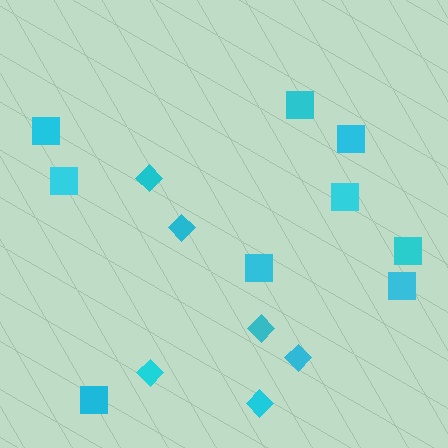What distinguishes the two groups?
There are 2 groups: one group of squares (9) and one group of diamonds (6).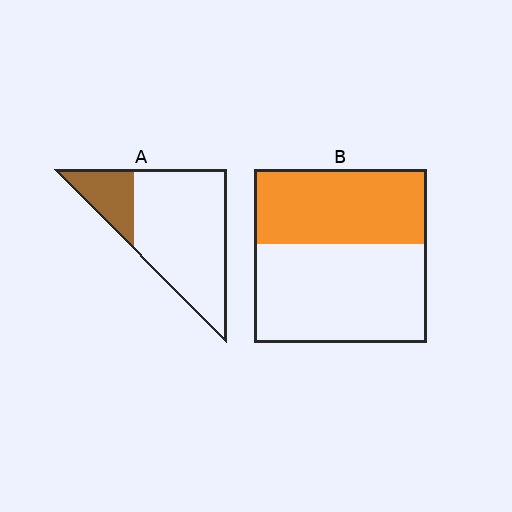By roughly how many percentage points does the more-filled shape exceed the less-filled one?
By roughly 20 percentage points (B over A).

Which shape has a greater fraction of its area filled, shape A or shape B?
Shape B.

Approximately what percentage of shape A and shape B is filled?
A is approximately 20% and B is approximately 45%.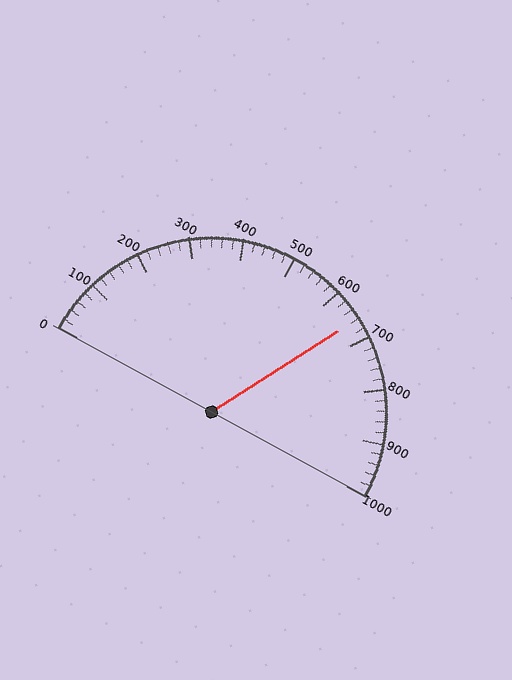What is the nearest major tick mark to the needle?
The nearest major tick mark is 700.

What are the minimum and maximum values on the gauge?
The gauge ranges from 0 to 1000.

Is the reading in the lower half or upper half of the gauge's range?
The reading is in the upper half of the range (0 to 1000).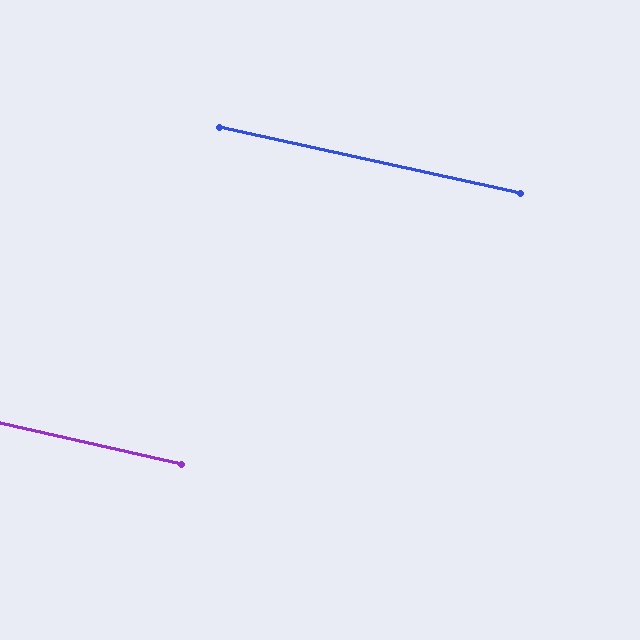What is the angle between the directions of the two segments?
Approximately 0 degrees.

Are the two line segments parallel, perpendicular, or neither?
Parallel — their directions differ by only 0.4°.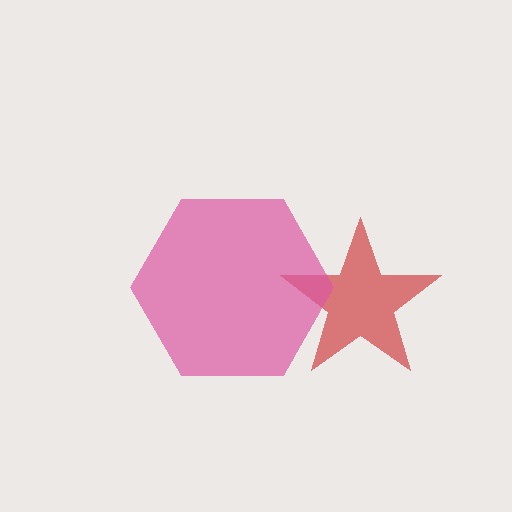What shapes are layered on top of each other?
The layered shapes are: a red star, a pink hexagon.